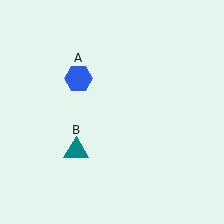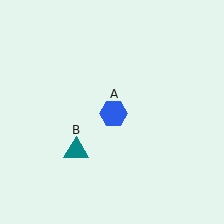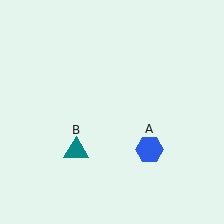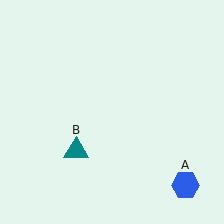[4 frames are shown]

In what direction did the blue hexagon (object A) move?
The blue hexagon (object A) moved down and to the right.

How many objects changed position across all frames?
1 object changed position: blue hexagon (object A).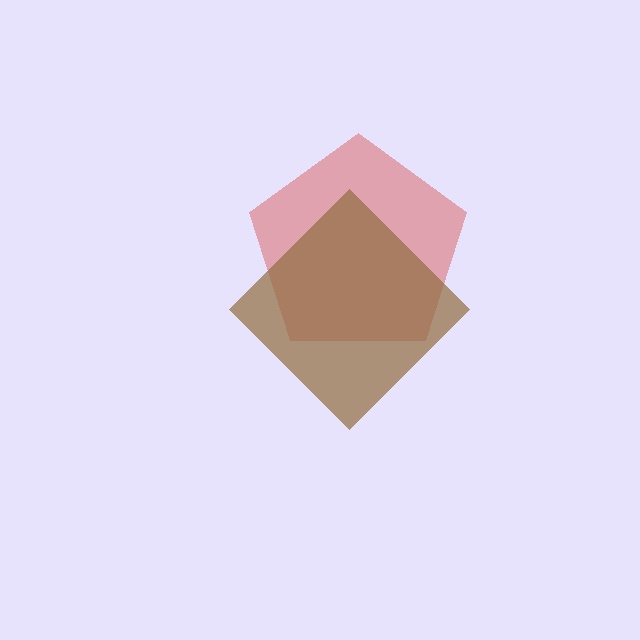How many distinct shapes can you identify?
There are 2 distinct shapes: a red pentagon, a brown diamond.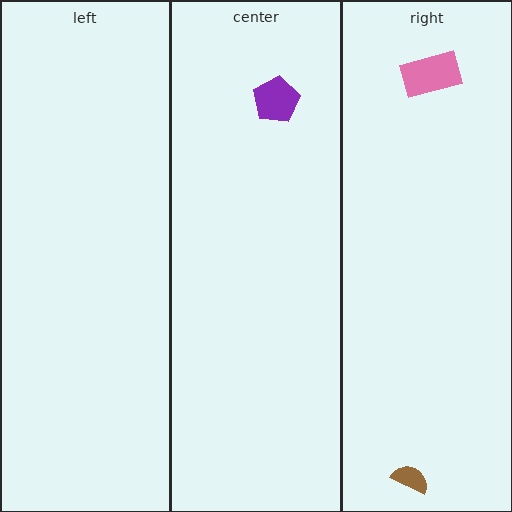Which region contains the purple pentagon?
The center region.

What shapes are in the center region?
The purple pentagon.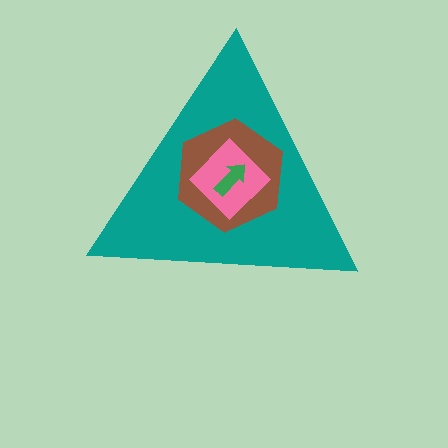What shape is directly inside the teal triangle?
The brown hexagon.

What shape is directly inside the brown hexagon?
The pink diamond.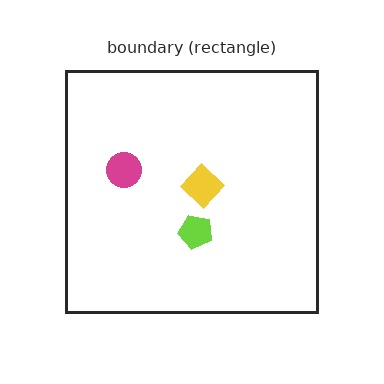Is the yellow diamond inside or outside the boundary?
Inside.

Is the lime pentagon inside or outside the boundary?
Inside.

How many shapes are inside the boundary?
3 inside, 0 outside.